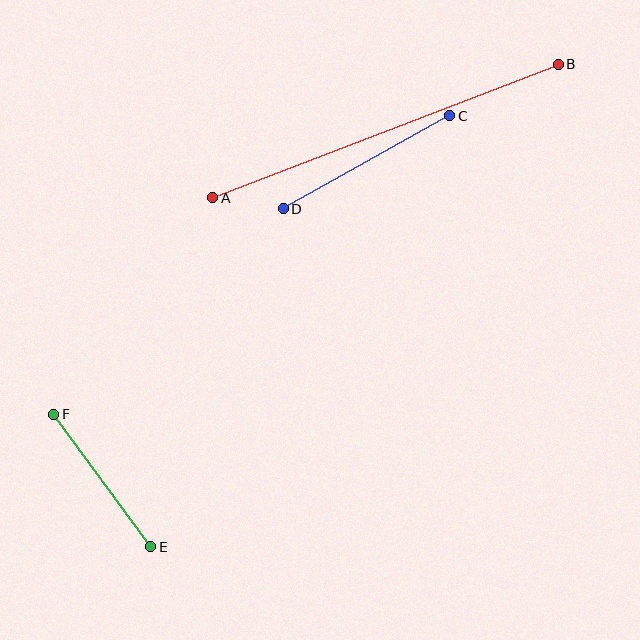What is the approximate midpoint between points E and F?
The midpoint is at approximately (102, 480) pixels.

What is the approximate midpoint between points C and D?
The midpoint is at approximately (366, 162) pixels.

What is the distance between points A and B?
The distance is approximately 370 pixels.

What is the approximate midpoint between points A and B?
The midpoint is at approximately (385, 131) pixels.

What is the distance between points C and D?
The distance is approximately 191 pixels.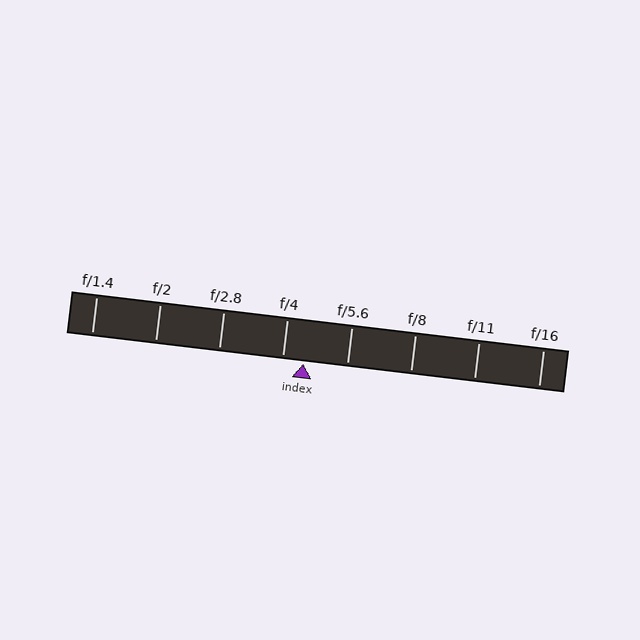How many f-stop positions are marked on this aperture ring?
There are 8 f-stop positions marked.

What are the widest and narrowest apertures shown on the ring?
The widest aperture shown is f/1.4 and the narrowest is f/16.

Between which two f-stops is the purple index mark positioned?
The index mark is between f/4 and f/5.6.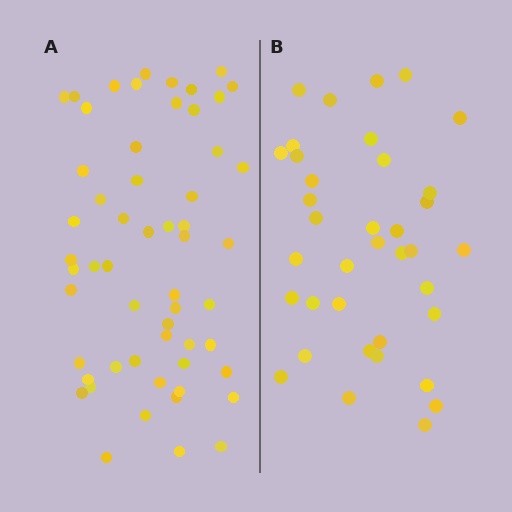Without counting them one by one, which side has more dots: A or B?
Region A (the left region) has more dots.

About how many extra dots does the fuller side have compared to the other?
Region A has approximately 20 more dots than region B.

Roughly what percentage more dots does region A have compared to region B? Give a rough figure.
About 50% more.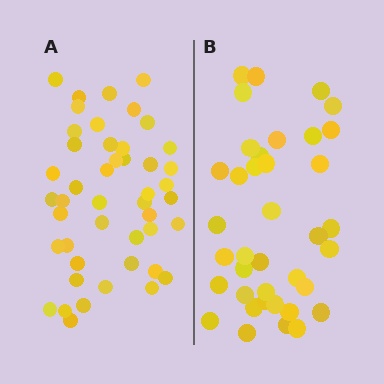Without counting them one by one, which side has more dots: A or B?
Region A (the left region) has more dots.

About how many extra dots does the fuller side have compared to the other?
Region A has roughly 8 or so more dots than region B.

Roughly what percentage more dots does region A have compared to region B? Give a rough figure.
About 20% more.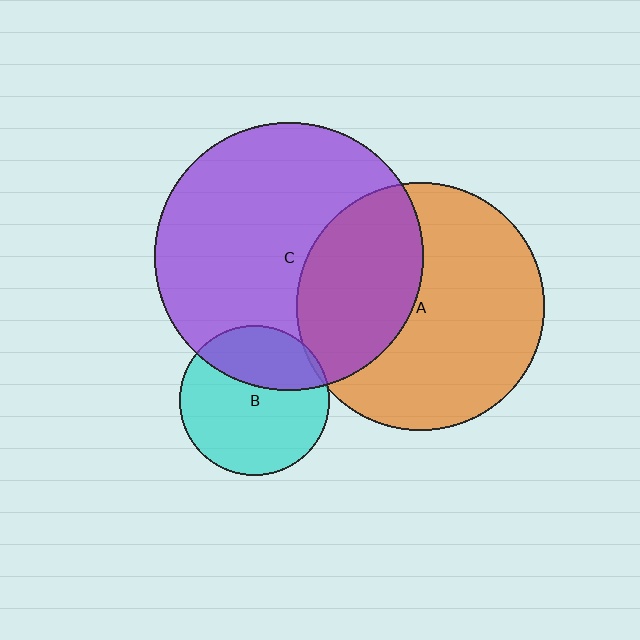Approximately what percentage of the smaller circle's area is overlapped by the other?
Approximately 35%.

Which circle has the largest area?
Circle C (purple).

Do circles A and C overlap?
Yes.